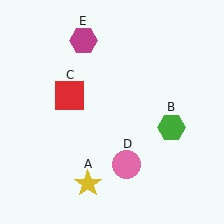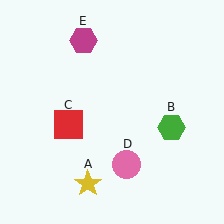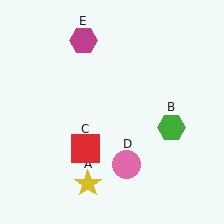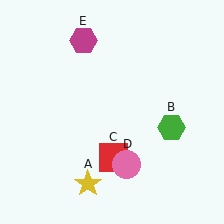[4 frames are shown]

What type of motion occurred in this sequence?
The red square (object C) rotated counterclockwise around the center of the scene.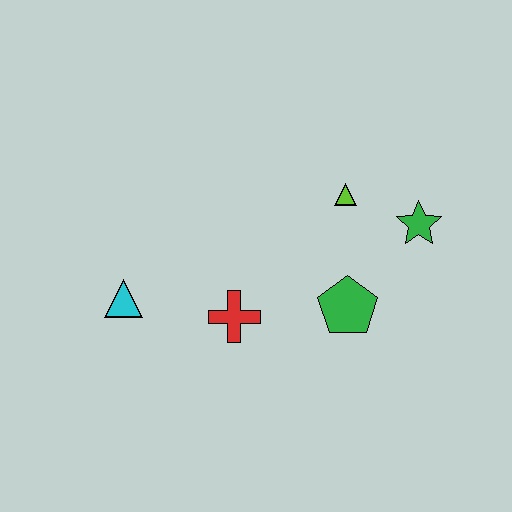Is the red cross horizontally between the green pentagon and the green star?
No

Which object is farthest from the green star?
The cyan triangle is farthest from the green star.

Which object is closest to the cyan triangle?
The red cross is closest to the cyan triangle.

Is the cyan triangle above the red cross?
Yes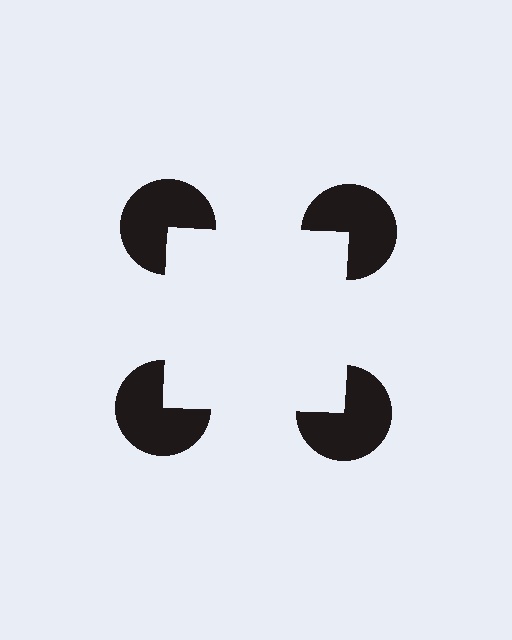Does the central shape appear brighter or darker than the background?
It typically appears slightly brighter than the background, even though no actual brightness change is drawn.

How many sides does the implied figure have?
4 sides.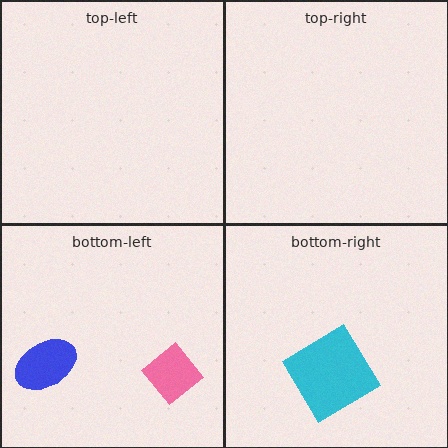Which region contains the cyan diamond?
The bottom-right region.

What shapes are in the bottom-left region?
The pink diamond, the blue ellipse.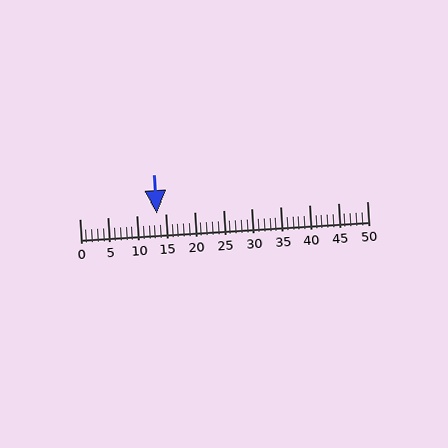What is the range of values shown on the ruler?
The ruler shows values from 0 to 50.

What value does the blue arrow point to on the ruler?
The blue arrow points to approximately 14.